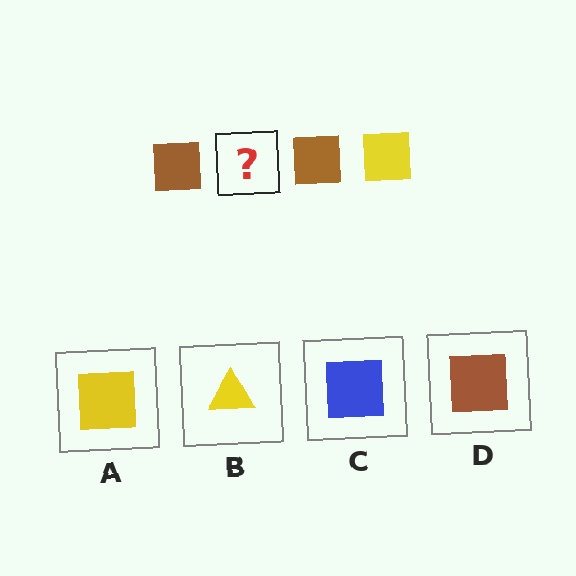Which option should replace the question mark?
Option A.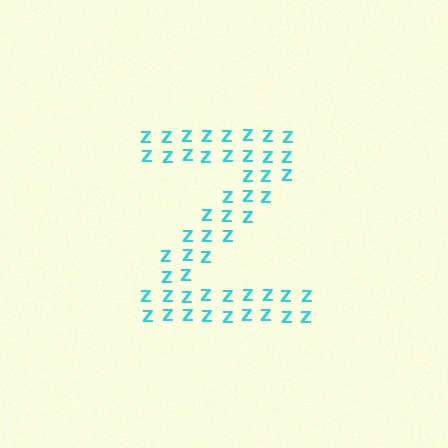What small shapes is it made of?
It is made of small letter Z's.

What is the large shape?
The large shape is the letter Z.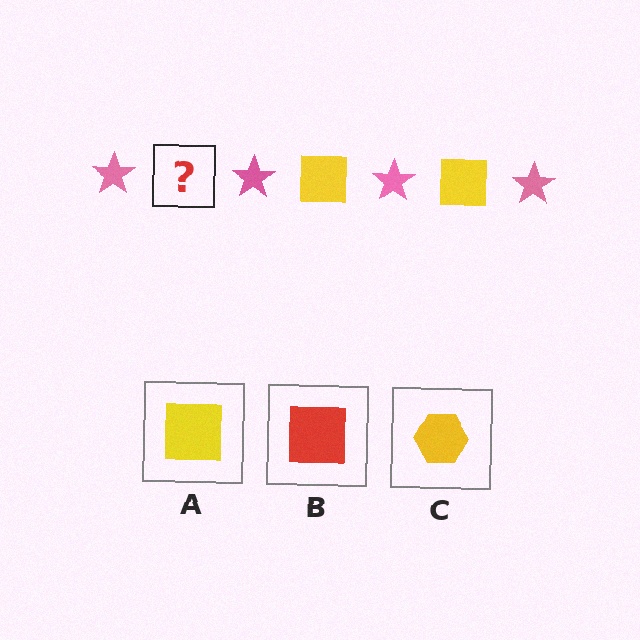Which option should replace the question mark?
Option A.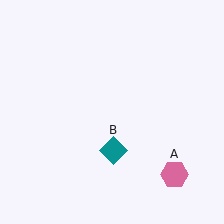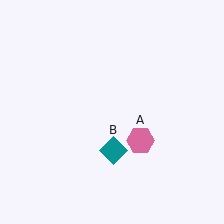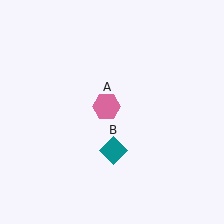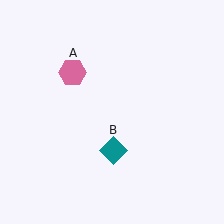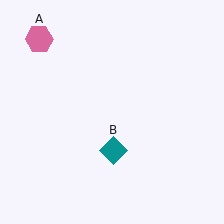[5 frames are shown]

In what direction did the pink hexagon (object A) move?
The pink hexagon (object A) moved up and to the left.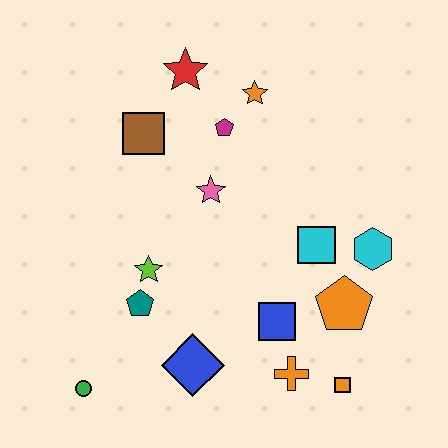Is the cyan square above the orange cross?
Yes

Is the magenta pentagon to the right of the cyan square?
No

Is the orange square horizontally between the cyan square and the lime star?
No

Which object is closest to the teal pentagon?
The lime star is closest to the teal pentagon.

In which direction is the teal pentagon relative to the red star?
The teal pentagon is below the red star.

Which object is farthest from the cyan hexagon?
The green circle is farthest from the cyan hexagon.